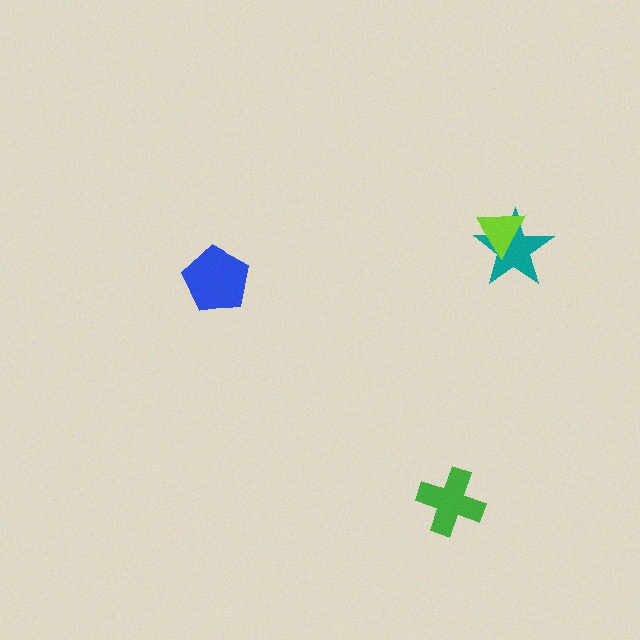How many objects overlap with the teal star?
1 object overlaps with the teal star.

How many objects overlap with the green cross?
0 objects overlap with the green cross.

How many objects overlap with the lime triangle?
1 object overlaps with the lime triangle.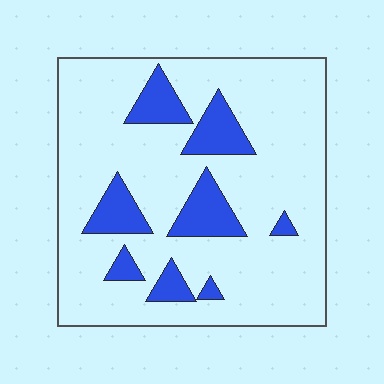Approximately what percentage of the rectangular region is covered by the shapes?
Approximately 20%.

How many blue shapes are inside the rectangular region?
8.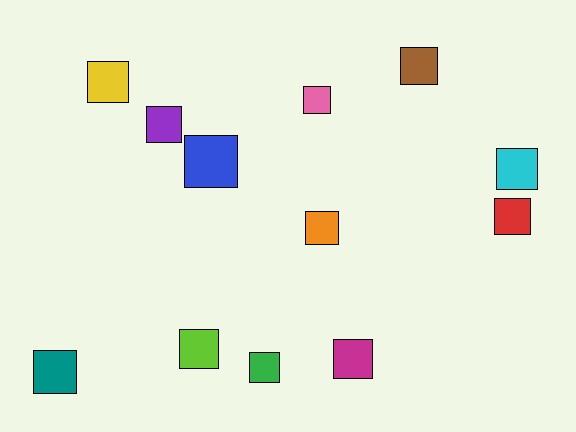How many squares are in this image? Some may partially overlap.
There are 12 squares.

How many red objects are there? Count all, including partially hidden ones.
There is 1 red object.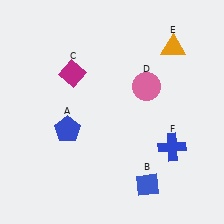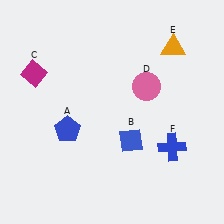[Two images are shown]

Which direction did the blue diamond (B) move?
The blue diamond (B) moved up.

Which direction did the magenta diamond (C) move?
The magenta diamond (C) moved left.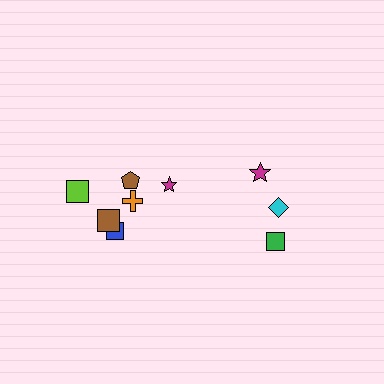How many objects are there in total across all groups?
There are 9 objects.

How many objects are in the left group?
There are 6 objects.